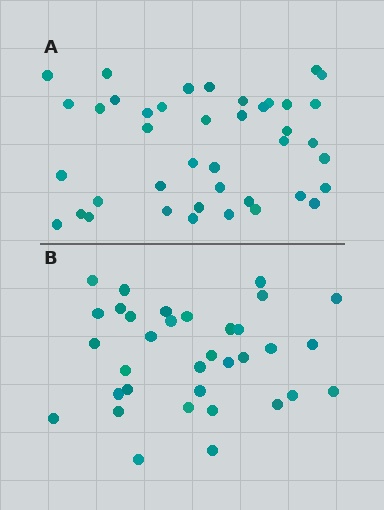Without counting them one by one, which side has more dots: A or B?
Region A (the top region) has more dots.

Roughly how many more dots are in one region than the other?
Region A has roughly 8 or so more dots than region B.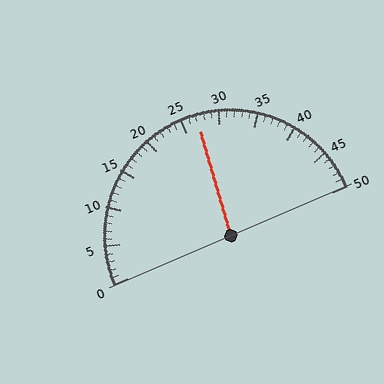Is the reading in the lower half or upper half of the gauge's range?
The reading is in the upper half of the range (0 to 50).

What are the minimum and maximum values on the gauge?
The gauge ranges from 0 to 50.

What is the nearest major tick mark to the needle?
The nearest major tick mark is 25.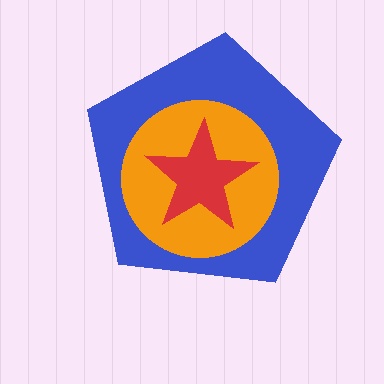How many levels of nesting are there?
3.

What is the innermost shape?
The red star.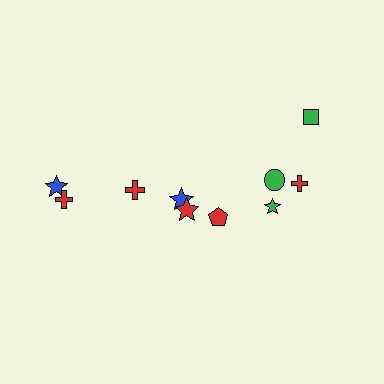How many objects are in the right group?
There are 6 objects.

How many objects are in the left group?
There are 4 objects.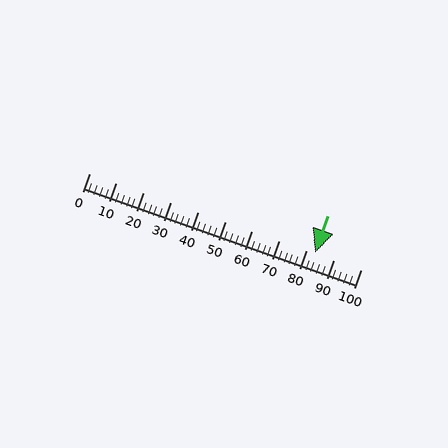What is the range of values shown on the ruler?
The ruler shows values from 0 to 100.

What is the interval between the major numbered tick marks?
The major tick marks are spaced 10 units apart.